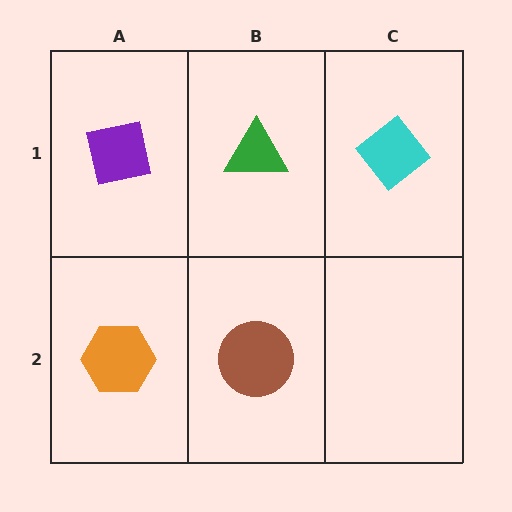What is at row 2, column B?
A brown circle.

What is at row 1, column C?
A cyan diamond.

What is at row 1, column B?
A green triangle.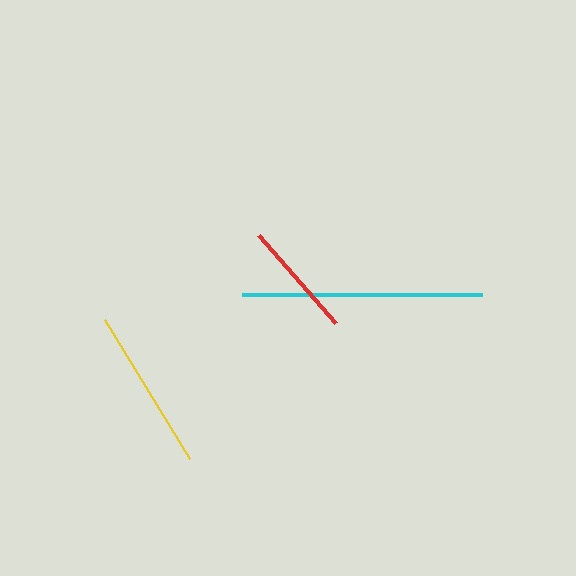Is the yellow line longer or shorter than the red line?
The yellow line is longer than the red line.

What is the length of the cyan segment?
The cyan segment is approximately 240 pixels long.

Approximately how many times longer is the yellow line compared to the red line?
The yellow line is approximately 1.4 times the length of the red line.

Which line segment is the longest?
The cyan line is the longest at approximately 240 pixels.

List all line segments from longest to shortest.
From longest to shortest: cyan, yellow, red.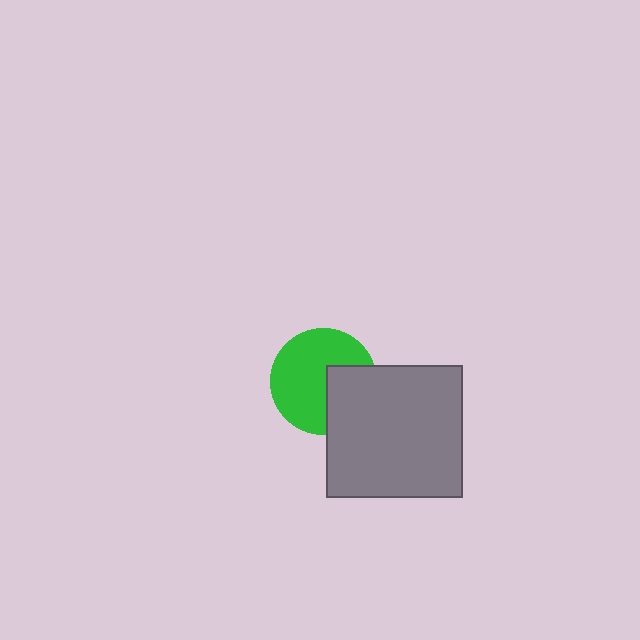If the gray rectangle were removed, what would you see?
You would see the complete green circle.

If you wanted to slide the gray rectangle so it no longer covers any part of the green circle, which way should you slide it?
Slide it right — that is the most direct way to separate the two shapes.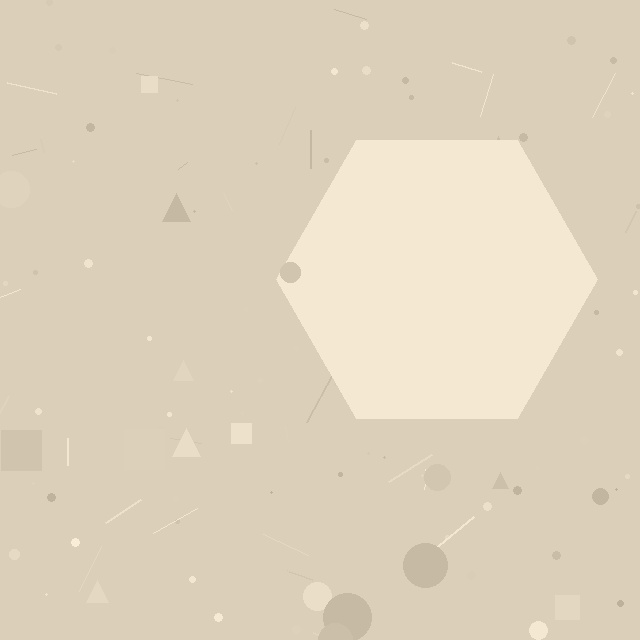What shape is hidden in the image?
A hexagon is hidden in the image.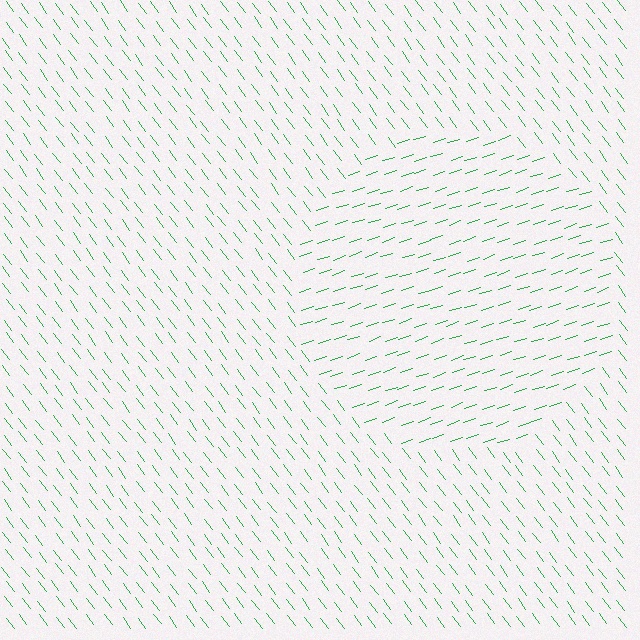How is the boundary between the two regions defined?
The boundary is defined purely by a change in line orientation (approximately 72 degrees difference). All lines are the same color and thickness.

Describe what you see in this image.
The image is filled with small green line segments. A circle region in the image has lines oriented differently from the surrounding lines, creating a visible texture boundary.